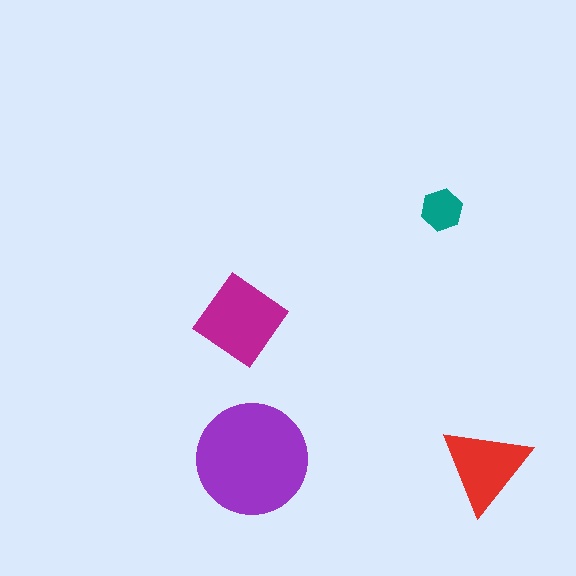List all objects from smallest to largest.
The teal hexagon, the red triangle, the magenta diamond, the purple circle.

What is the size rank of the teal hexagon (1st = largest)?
4th.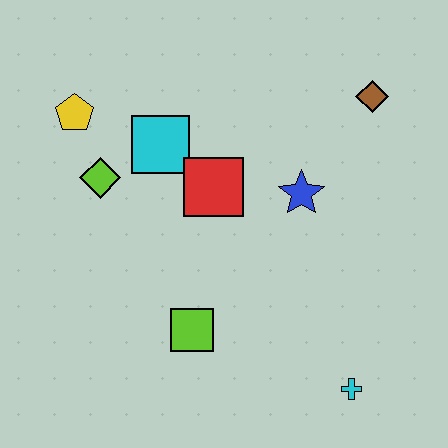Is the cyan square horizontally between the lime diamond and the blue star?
Yes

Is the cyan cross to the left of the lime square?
No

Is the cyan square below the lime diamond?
No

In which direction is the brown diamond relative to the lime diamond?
The brown diamond is to the right of the lime diamond.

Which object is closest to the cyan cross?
The lime square is closest to the cyan cross.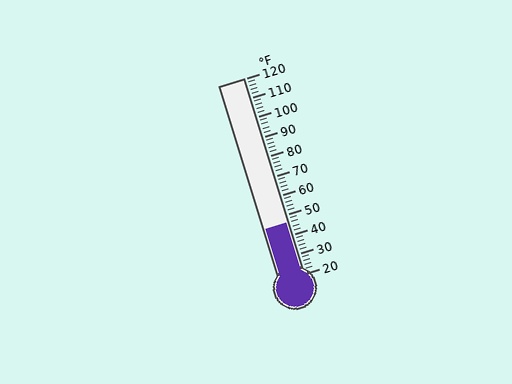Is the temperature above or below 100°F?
The temperature is below 100°F.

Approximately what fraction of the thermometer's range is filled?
The thermometer is filled to approximately 25% of its range.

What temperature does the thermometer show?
The thermometer shows approximately 46°F.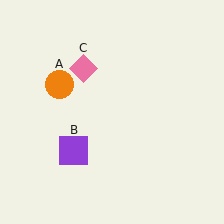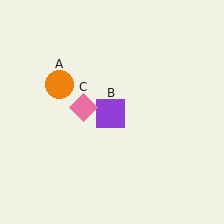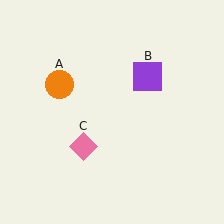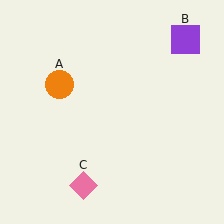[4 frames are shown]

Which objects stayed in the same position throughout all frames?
Orange circle (object A) remained stationary.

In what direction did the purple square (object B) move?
The purple square (object B) moved up and to the right.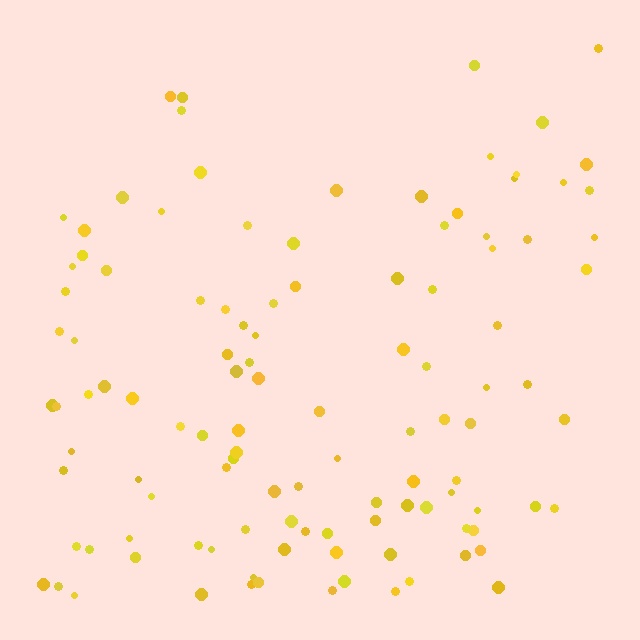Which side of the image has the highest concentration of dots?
The bottom.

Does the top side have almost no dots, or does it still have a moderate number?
Still a moderate number, just noticeably fewer than the bottom.